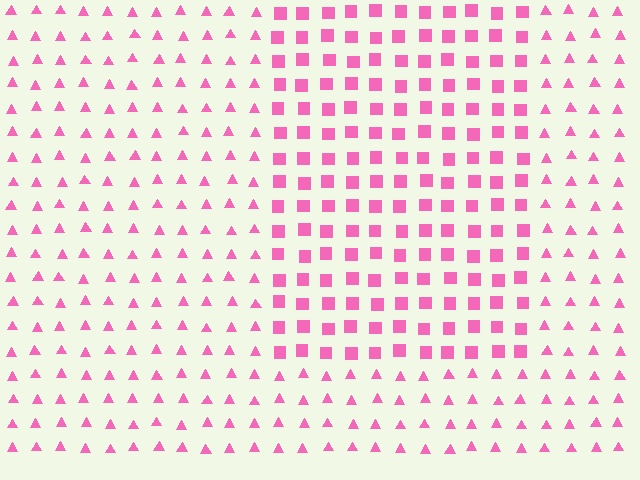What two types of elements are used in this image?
The image uses squares inside the rectangle region and triangles outside it.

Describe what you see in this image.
The image is filled with small pink elements arranged in a uniform grid. A rectangle-shaped region contains squares, while the surrounding area contains triangles. The boundary is defined purely by the change in element shape.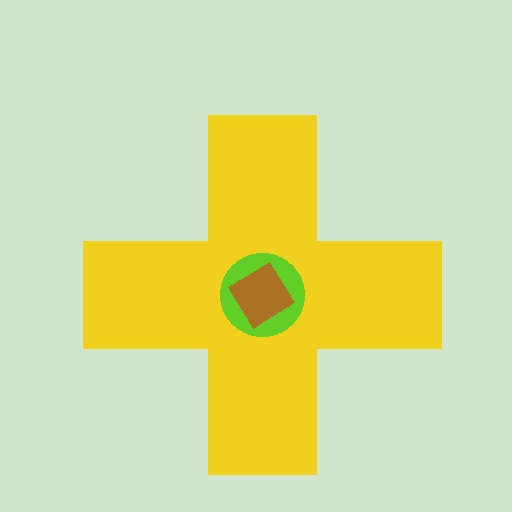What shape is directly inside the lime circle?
The brown diamond.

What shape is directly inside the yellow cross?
The lime circle.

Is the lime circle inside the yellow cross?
Yes.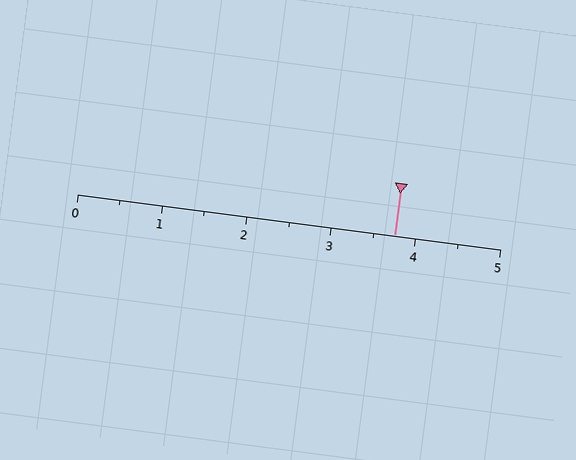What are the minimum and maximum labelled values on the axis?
The axis runs from 0 to 5.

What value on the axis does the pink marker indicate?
The marker indicates approximately 3.8.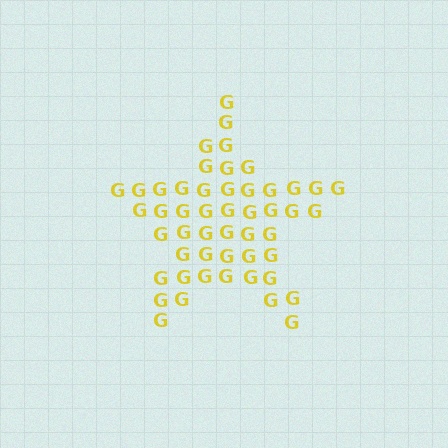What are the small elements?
The small elements are letter G's.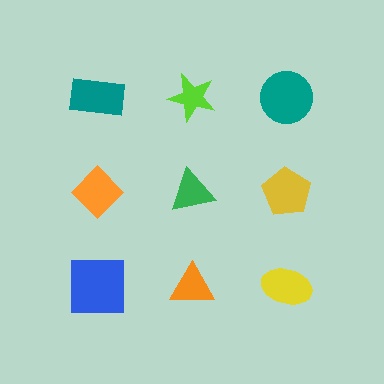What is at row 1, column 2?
A lime star.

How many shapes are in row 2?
3 shapes.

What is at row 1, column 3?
A teal circle.